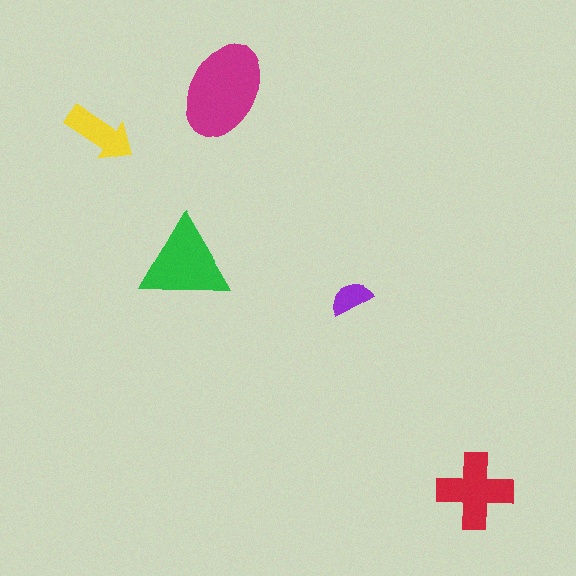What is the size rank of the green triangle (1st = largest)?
2nd.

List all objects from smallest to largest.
The purple semicircle, the yellow arrow, the red cross, the green triangle, the magenta ellipse.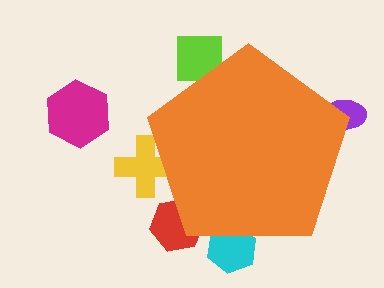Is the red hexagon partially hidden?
Yes, the red hexagon is partially hidden behind the orange pentagon.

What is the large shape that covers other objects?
An orange pentagon.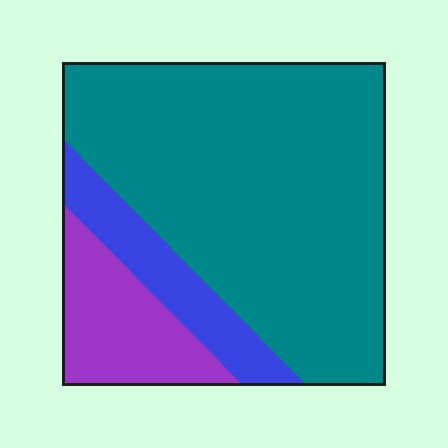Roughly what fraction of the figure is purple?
Purple covers around 15% of the figure.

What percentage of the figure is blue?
Blue covers around 15% of the figure.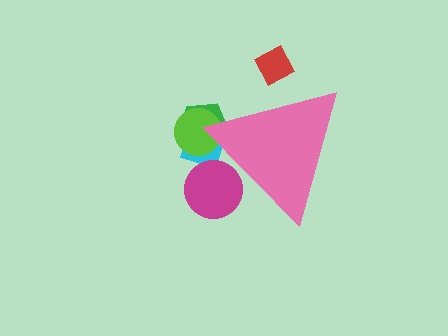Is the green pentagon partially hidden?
Yes, the green pentagon is partially hidden behind the pink triangle.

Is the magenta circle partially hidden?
Yes, the magenta circle is partially hidden behind the pink triangle.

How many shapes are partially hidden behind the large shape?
5 shapes are partially hidden.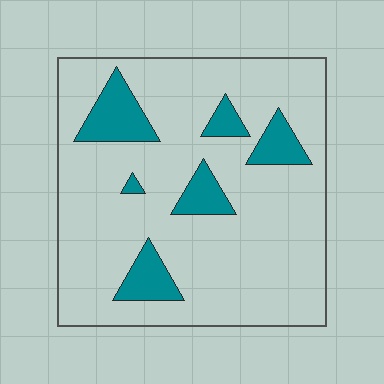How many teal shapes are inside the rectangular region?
6.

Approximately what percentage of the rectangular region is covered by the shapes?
Approximately 15%.